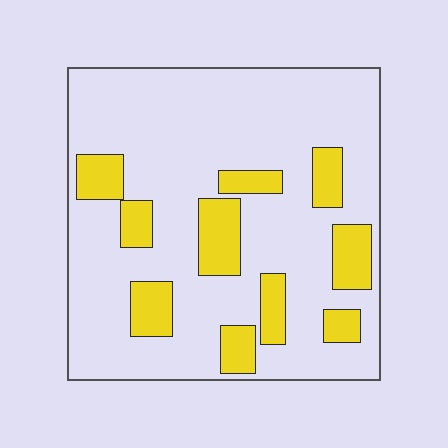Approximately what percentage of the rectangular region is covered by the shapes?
Approximately 20%.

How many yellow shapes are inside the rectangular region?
10.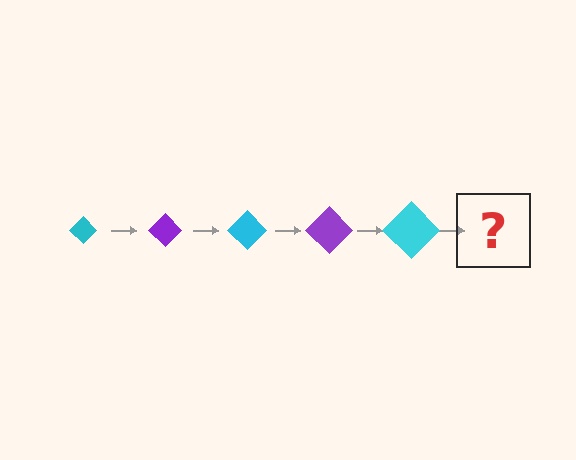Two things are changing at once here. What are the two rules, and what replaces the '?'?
The two rules are that the diamond grows larger each step and the color cycles through cyan and purple. The '?' should be a purple diamond, larger than the previous one.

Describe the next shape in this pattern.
It should be a purple diamond, larger than the previous one.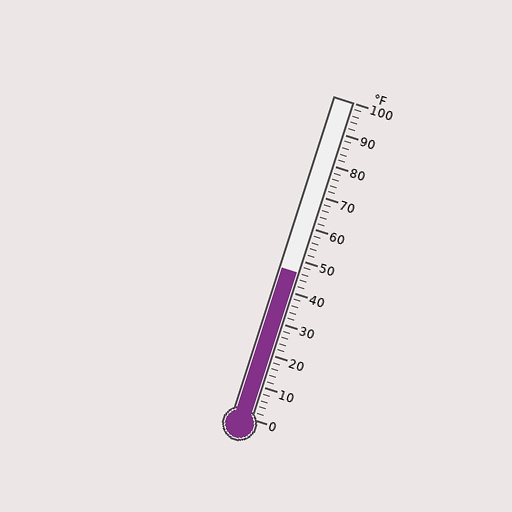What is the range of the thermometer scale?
The thermometer scale ranges from 0°F to 100°F.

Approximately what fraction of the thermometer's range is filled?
The thermometer is filled to approximately 45% of its range.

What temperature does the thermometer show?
The thermometer shows approximately 46°F.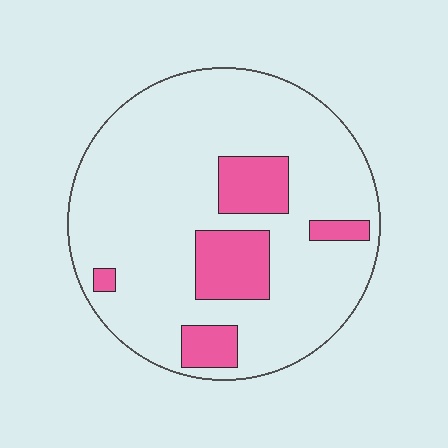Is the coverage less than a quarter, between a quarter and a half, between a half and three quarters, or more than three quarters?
Less than a quarter.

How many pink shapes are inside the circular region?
5.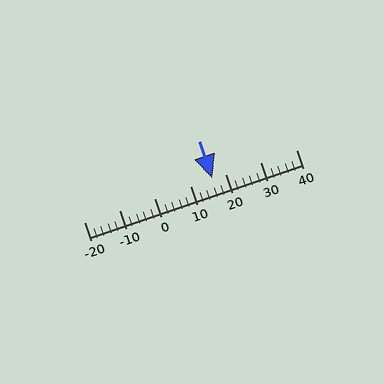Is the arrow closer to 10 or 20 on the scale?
The arrow is closer to 20.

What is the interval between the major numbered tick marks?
The major tick marks are spaced 10 units apart.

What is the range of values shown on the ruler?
The ruler shows values from -20 to 40.